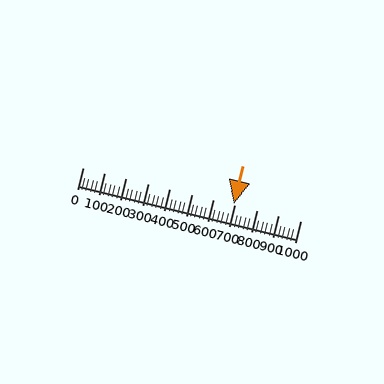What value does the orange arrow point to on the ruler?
The orange arrow points to approximately 695.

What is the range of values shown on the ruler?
The ruler shows values from 0 to 1000.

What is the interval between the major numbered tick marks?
The major tick marks are spaced 100 units apart.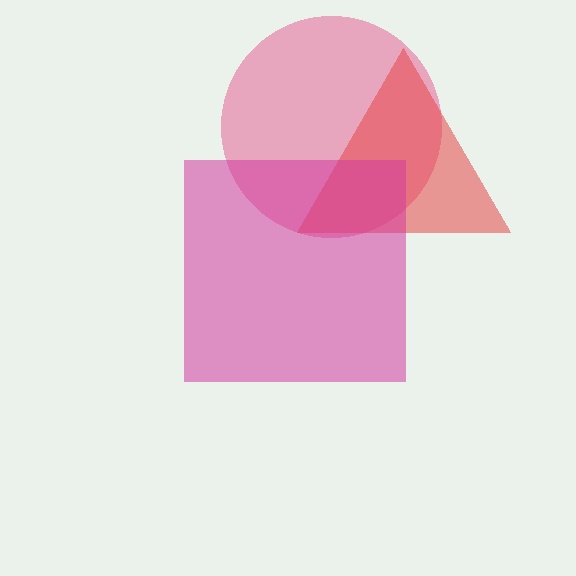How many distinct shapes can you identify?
There are 3 distinct shapes: a pink circle, a red triangle, a magenta square.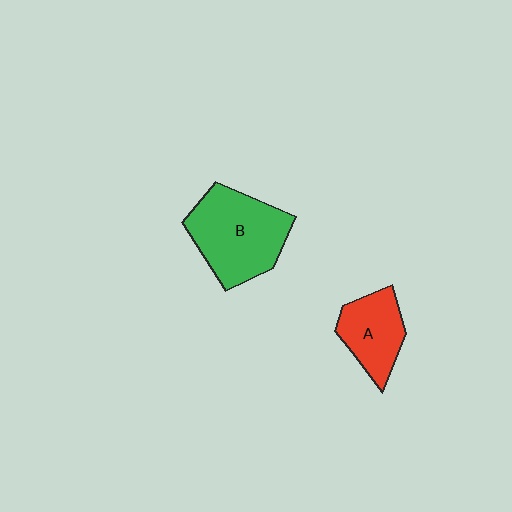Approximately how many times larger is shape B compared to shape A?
Approximately 1.6 times.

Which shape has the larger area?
Shape B (green).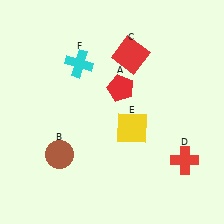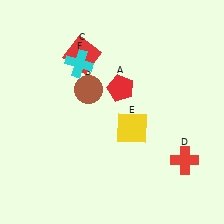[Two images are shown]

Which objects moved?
The objects that moved are: the brown circle (B), the red square (C).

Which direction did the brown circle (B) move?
The brown circle (B) moved up.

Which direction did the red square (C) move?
The red square (C) moved left.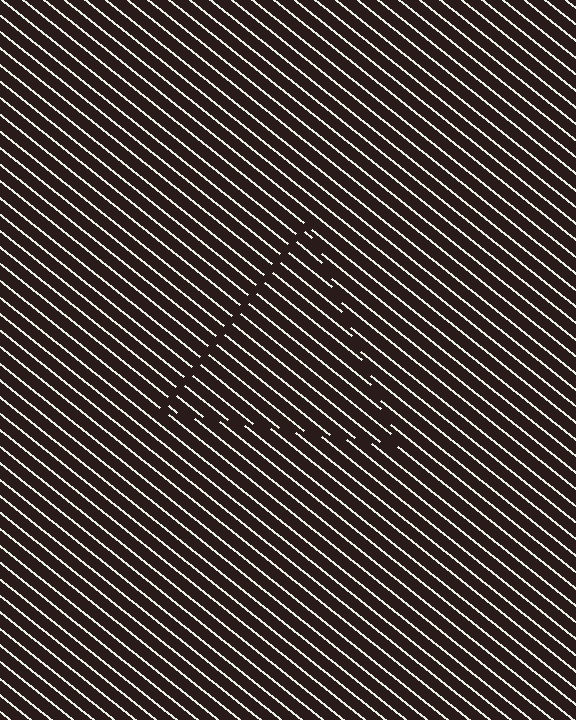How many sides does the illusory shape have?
3 sides — the line-ends trace a triangle.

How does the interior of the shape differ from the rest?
The interior of the shape contains the same grating, shifted by half a period — the contour is defined by the phase discontinuity where line-ends from the inner and outer gratings abut.